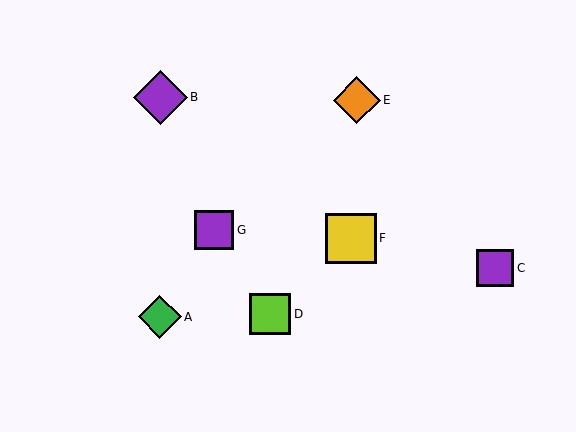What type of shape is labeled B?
Shape B is a purple diamond.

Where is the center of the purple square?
The center of the purple square is at (495, 268).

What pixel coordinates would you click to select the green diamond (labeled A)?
Click at (160, 317) to select the green diamond A.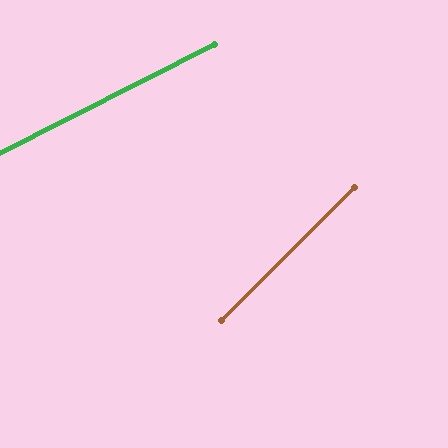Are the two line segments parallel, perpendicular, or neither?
Neither parallel nor perpendicular — they differ by about 18°.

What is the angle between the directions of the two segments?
Approximately 18 degrees.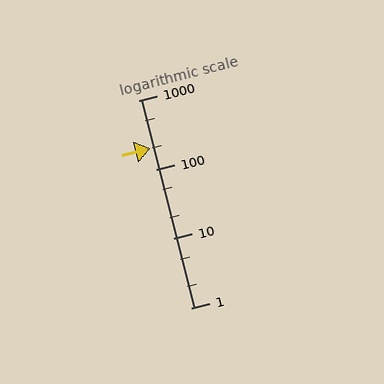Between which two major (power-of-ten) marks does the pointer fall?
The pointer is between 100 and 1000.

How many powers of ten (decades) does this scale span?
The scale spans 3 decades, from 1 to 1000.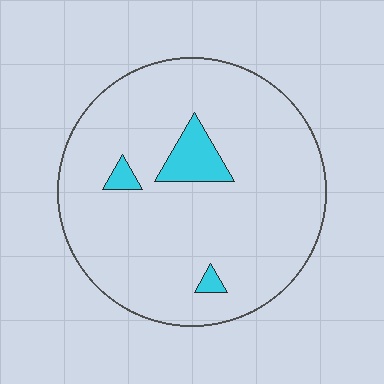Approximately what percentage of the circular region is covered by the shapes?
Approximately 5%.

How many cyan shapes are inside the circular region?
3.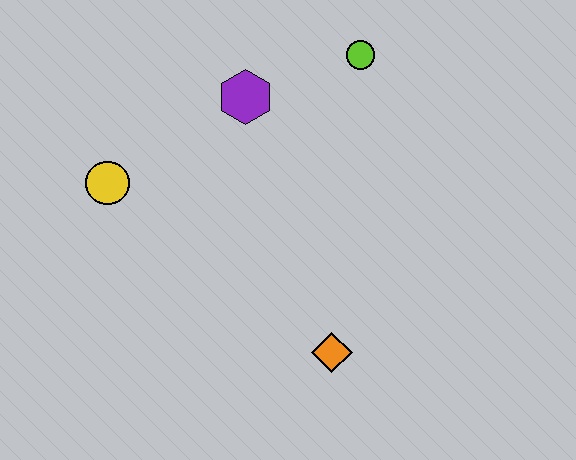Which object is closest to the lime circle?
The purple hexagon is closest to the lime circle.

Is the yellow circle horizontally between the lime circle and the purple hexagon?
No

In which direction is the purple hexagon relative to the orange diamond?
The purple hexagon is above the orange diamond.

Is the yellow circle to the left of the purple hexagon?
Yes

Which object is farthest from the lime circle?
The orange diamond is farthest from the lime circle.